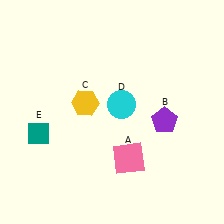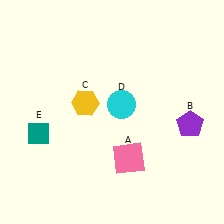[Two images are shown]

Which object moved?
The purple pentagon (B) moved right.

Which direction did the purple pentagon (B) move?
The purple pentagon (B) moved right.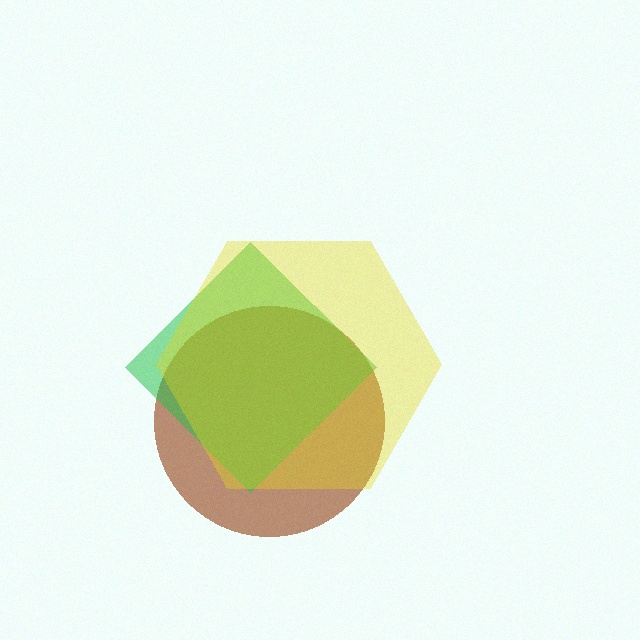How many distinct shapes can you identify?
There are 3 distinct shapes: a brown circle, a green diamond, a yellow hexagon.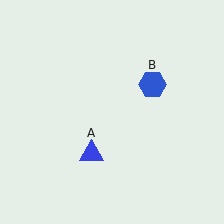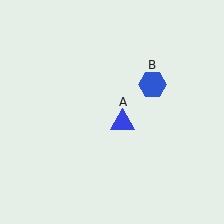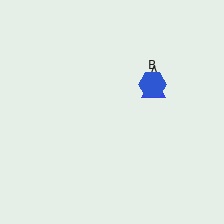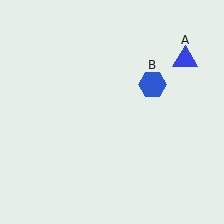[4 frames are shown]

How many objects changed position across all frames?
1 object changed position: blue triangle (object A).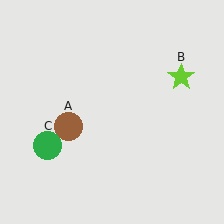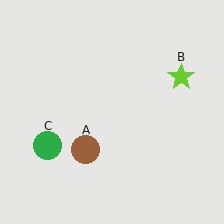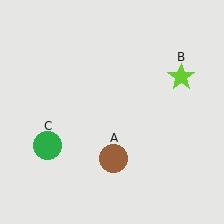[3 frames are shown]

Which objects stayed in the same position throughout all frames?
Lime star (object B) and green circle (object C) remained stationary.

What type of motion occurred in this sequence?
The brown circle (object A) rotated counterclockwise around the center of the scene.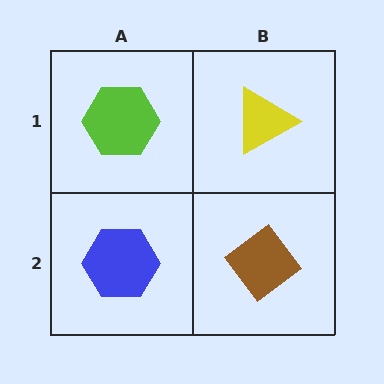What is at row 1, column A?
A lime hexagon.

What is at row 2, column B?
A brown diamond.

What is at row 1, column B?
A yellow triangle.